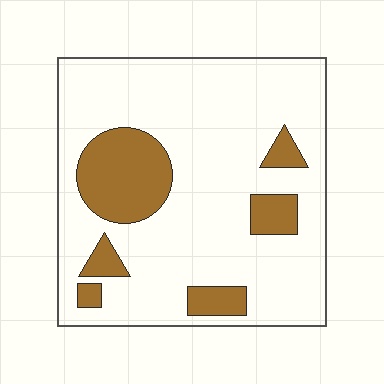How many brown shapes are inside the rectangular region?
6.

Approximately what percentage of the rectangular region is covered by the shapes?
Approximately 20%.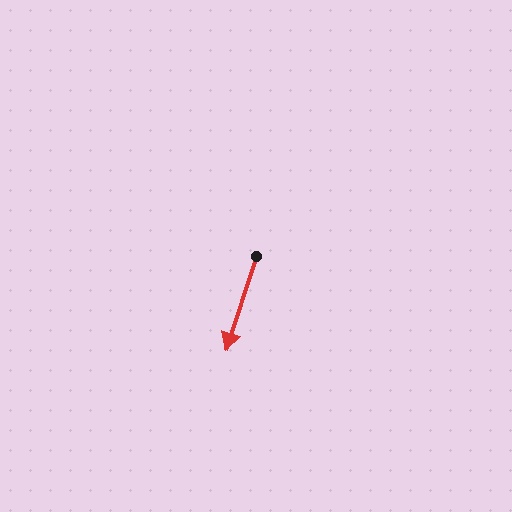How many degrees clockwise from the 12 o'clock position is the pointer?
Approximately 198 degrees.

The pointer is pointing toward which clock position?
Roughly 7 o'clock.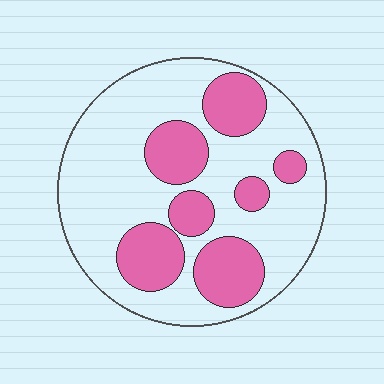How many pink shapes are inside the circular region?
7.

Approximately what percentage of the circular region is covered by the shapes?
Approximately 30%.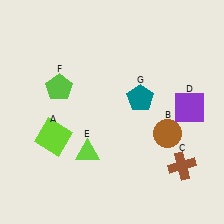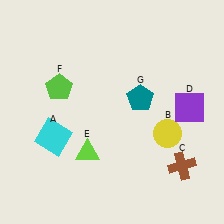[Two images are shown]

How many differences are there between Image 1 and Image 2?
There are 2 differences between the two images.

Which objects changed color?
A changed from lime to cyan. B changed from brown to yellow.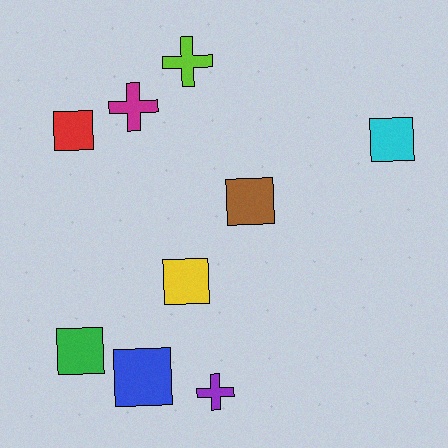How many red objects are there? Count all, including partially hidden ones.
There is 1 red object.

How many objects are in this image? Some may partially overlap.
There are 9 objects.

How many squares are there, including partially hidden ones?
There are 6 squares.